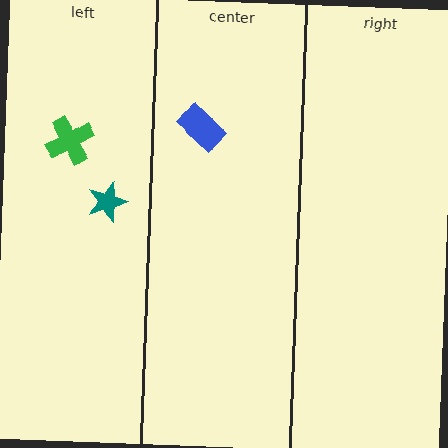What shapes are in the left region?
The green cross, the teal star.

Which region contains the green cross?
The left region.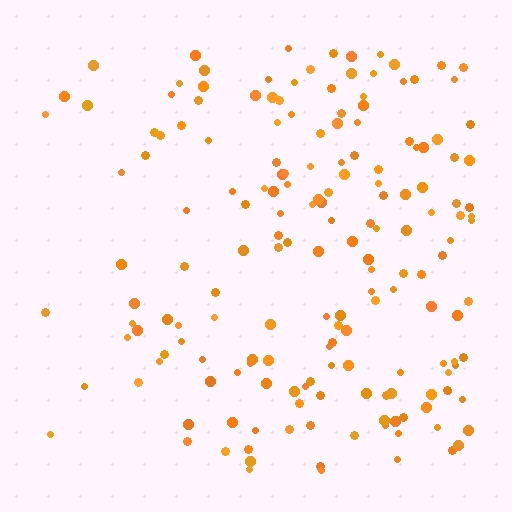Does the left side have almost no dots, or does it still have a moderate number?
Still a moderate number, just noticeably fewer than the right.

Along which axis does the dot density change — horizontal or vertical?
Horizontal.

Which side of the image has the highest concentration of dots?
The right.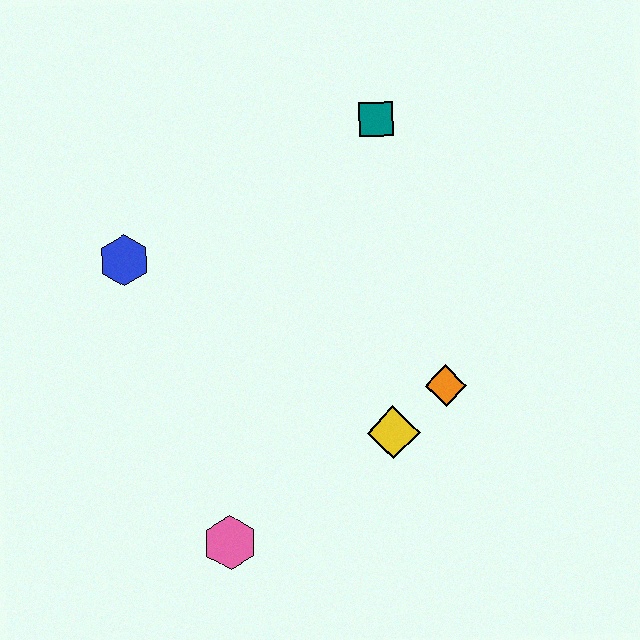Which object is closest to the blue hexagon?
The teal square is closest to the blue hexagon.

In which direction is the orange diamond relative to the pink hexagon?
The orange diamond is to the right of the pink hexagon.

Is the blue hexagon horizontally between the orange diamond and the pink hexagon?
No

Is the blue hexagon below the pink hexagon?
No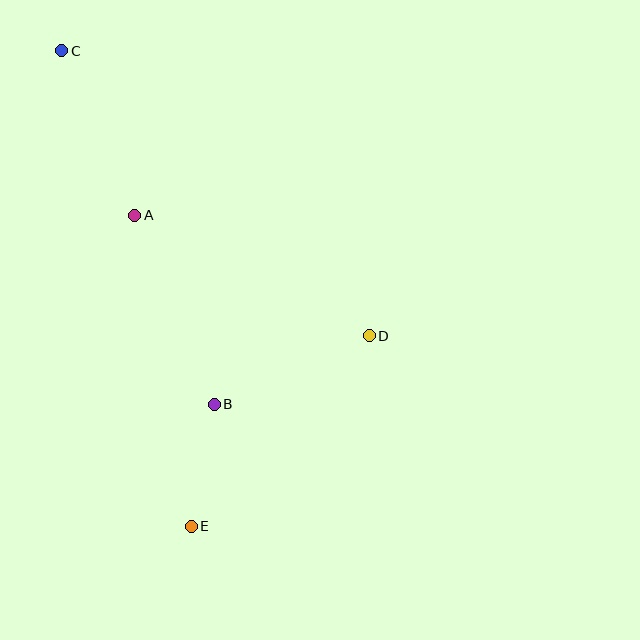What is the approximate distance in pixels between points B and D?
The distance between B and D is approximately 169 pixels.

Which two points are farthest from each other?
Points C and E are farthest from each other.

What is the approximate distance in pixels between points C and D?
The distance between C and D is approximately 419 pixels.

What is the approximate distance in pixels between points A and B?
The distance between A and B is approximately 205 pixels.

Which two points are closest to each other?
Points B and E are closest to each other.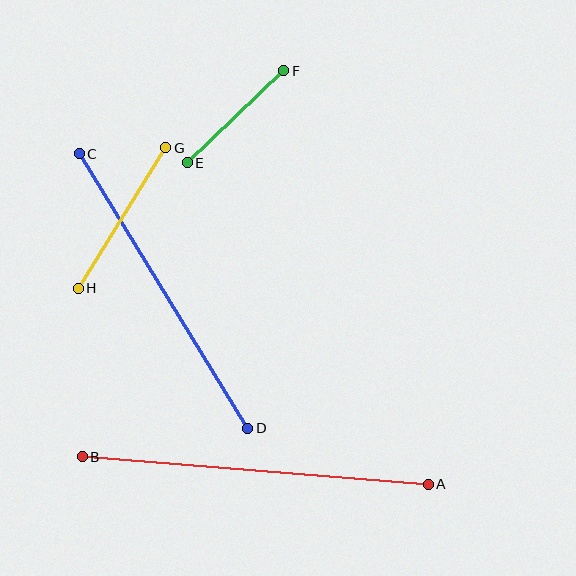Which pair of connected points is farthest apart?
Points A and B are farthest apart.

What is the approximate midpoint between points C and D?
The midpoint is at approximately (163, 291) pixels.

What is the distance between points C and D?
The distance is approximately 322 pixels.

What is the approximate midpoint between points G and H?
The midpoint is at approximately (122, 218) pixels.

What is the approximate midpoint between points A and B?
The midpoint is at approximately (255, 470) pixels.